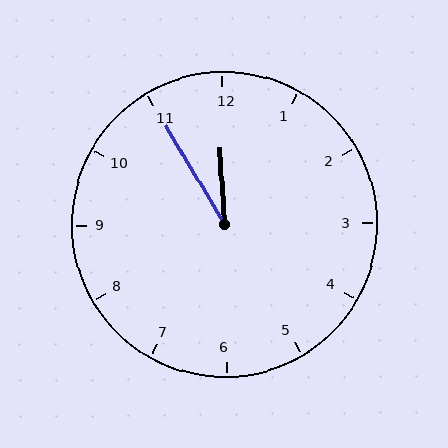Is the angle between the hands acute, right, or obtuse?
It is acute.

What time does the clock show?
11:55.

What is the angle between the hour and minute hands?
Approximately 28 degrees.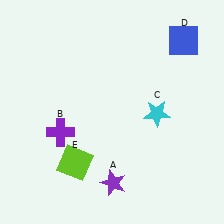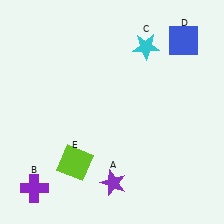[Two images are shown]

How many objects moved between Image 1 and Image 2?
2 objects moved between the two images.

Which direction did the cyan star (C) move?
The cyan star (C) moved up.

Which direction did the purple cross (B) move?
The purple cross (B) moved down.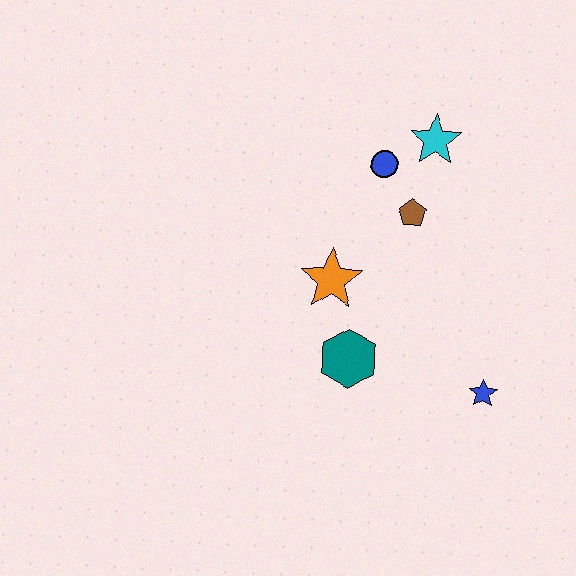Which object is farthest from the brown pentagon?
The blue star is farthest from the brown pentagon.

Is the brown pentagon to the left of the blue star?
Yes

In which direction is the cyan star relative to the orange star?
The cyan star is above the orange star.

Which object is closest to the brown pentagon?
The blue circle is closest to the brown pentagon.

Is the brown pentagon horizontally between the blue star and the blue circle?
Yes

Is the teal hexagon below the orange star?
Yes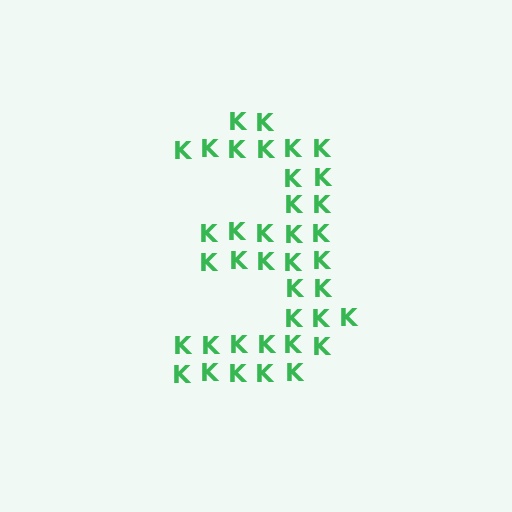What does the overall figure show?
The overall figure shows the digit 3.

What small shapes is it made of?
It is made of small letter K's.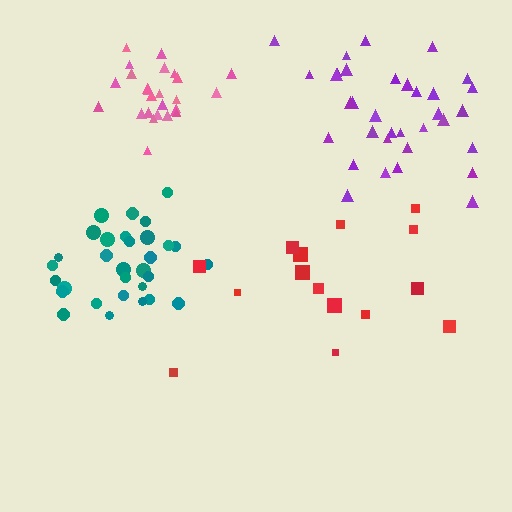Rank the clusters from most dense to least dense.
pink, teal, purple, red.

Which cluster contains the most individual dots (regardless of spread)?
Purple (34).